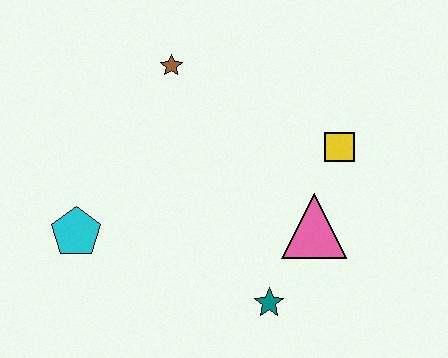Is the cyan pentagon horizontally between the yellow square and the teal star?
No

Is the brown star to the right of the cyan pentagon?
Yes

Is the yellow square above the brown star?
No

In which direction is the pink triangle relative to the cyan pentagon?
The pink triangle is to the right of the cyan pentagon.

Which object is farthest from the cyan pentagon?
The yellow square is farthest from the cyan pentagon.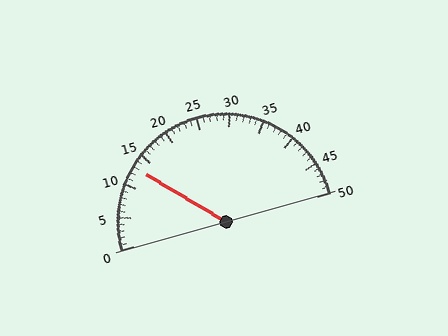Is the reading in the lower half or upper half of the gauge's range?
The reading is in the lower half of the range (0 to 50).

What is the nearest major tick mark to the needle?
The nearest major tick mark is 15.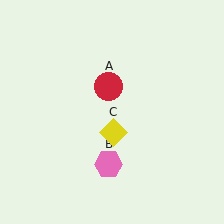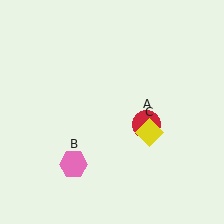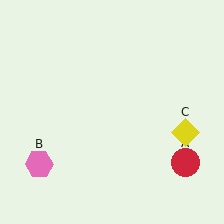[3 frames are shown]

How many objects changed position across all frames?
3 objects changed position: red circle (object A), pink hexagon (object B), yellow diamond (object C).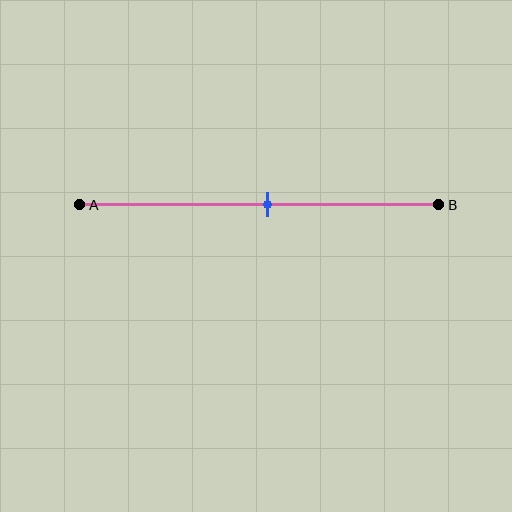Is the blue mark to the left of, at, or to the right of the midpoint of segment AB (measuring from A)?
The blue mark is approximately at the midpoint of segment AB.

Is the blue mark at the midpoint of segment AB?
Yes, the mark is approximately at the midpoint.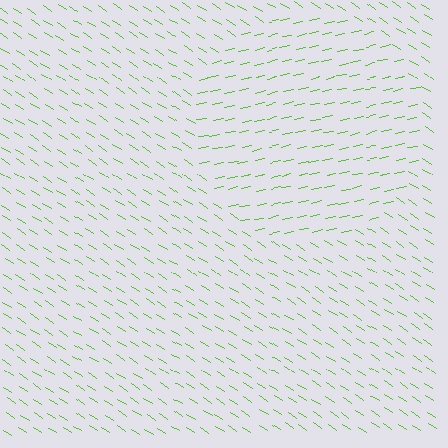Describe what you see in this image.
The image is filled with small lime line segments. A circle region in the image has lines oriented differently from the surrounding lines, creating a visible texture boundary.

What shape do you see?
I see a circle.